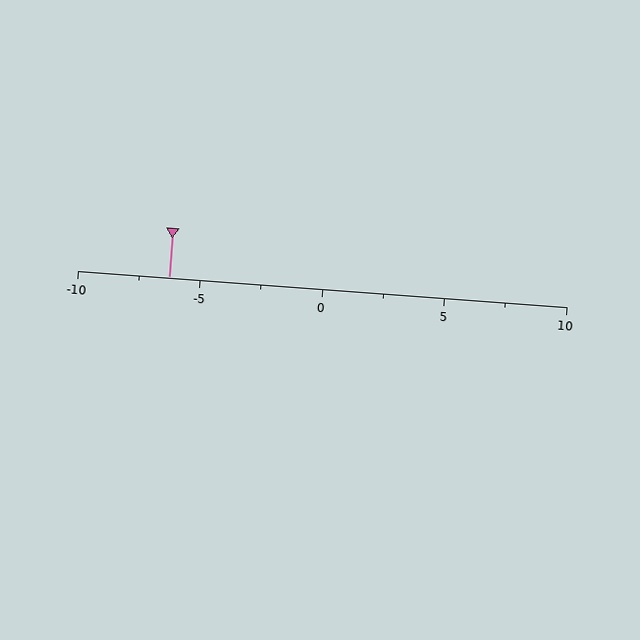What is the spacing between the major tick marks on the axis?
The major ticks are spaced 5 apart.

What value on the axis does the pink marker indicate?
The marker indicates approximately -6.2.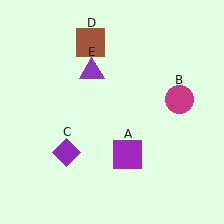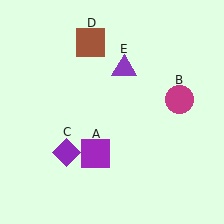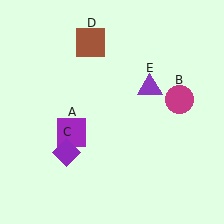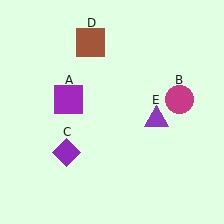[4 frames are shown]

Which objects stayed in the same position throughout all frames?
Magenta circle (object B) and purple diamond (object C) and brown square (object D) remained stationary.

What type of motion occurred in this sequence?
The purple square (object A), purple triangle (object E) rotated clockwise around the center of the scene.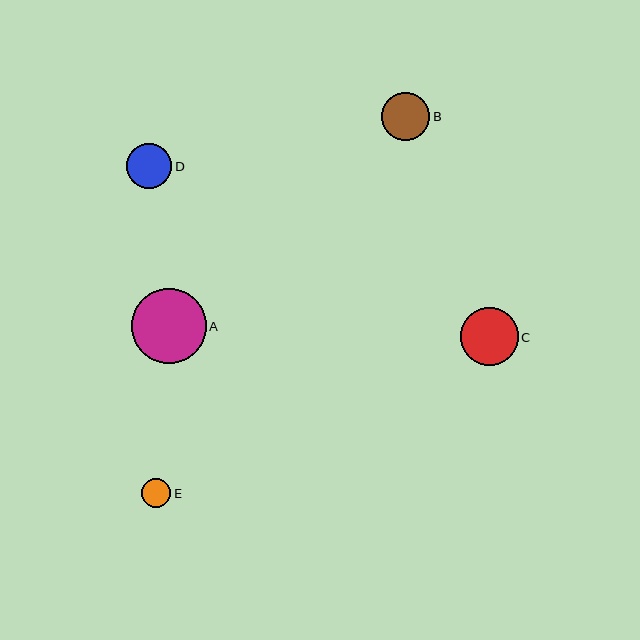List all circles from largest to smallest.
From largest to smallest: A, C, B, D, E.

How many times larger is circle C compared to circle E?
Circle C is approximately 2.0 times the size of circle E.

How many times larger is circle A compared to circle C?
Circle A is approximately 1.3 times the size of circle C.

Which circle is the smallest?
Circle E is the smallest with a size of approximately 29 pixels.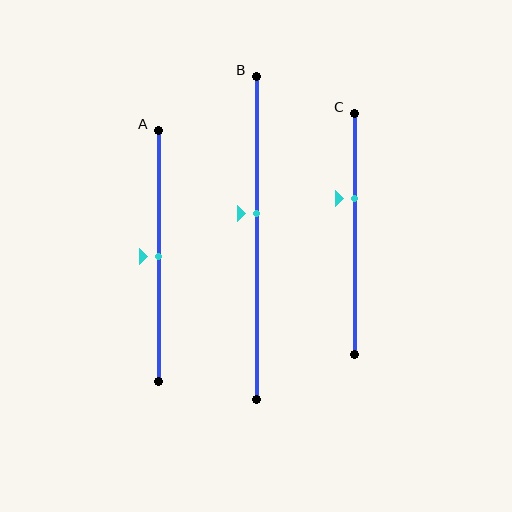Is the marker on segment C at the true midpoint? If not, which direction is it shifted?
No, the marker on segment C is shifted upward by about 15% of the segment length.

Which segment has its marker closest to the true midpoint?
Segment A has its marker closest to the true midpoint.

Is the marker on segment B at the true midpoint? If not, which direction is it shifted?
No, the marker on segment B is shifted upward by about 7% of the segment length.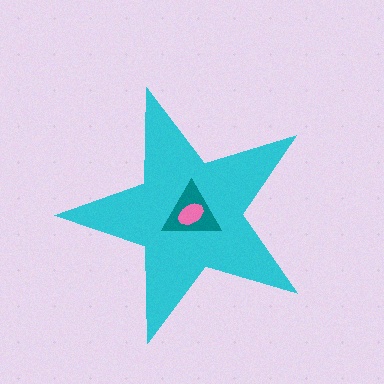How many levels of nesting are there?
3.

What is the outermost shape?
The cyan star.